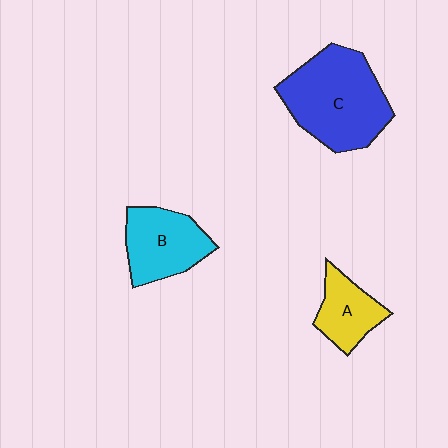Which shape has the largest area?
Shape C (blue).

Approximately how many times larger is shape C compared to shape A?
Approximately 2.2 times.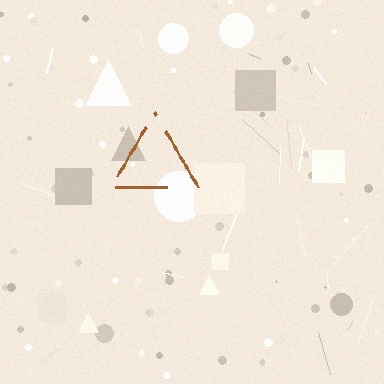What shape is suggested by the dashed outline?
The dashed outline suggests a triangle.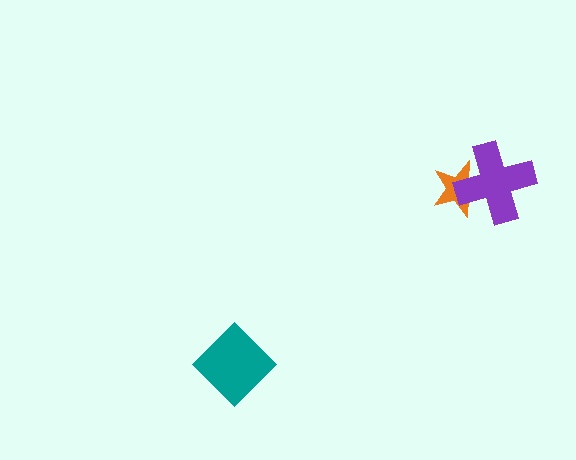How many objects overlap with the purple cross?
1 object overlaps with the purple cross.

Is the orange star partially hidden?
Yes, it is partially covered by another shape.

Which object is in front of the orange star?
The purple cross is in front of the orange star.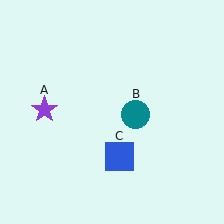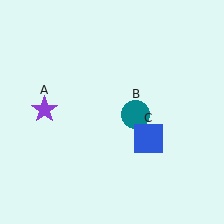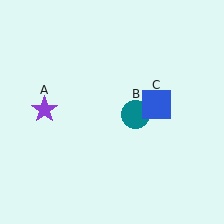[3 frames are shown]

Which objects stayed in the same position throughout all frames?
Purple star (object A) and teal circle (object B) remained stationary.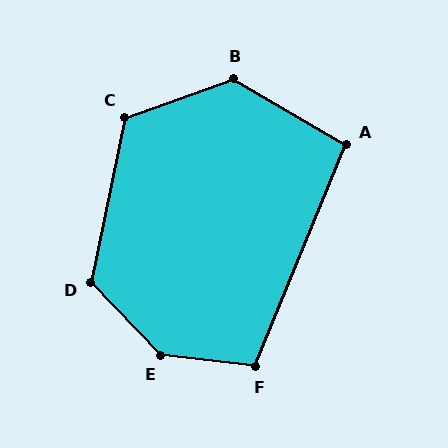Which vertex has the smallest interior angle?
A, at approximately 98 degrees.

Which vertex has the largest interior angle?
E, at approximately 140 degrees.